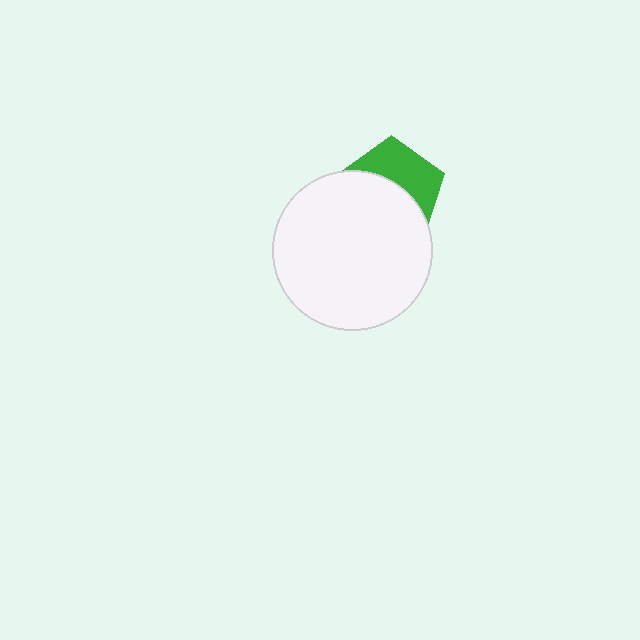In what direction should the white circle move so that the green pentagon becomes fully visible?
The white circle should move down. That is the shortest direction to clear the overlap and leave the green pentagon fully visible.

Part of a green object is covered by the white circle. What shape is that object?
It is a pentagon.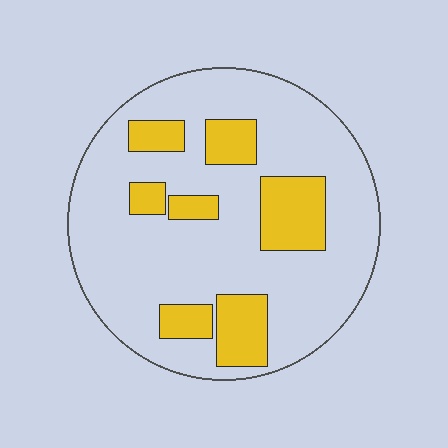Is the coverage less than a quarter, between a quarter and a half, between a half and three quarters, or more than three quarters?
Less than a quarter.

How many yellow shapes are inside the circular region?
7.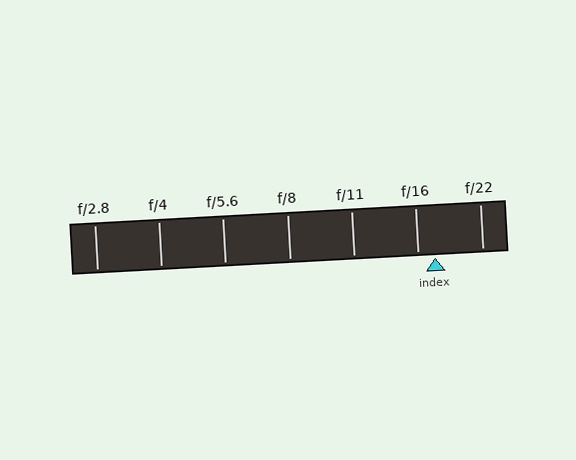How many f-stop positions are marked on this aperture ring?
There are 7 f-stop positions marked.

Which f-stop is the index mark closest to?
The index mark is closest to f/16.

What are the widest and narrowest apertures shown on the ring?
The widest aperture shown is f/2.8 and the narrowest is f/22.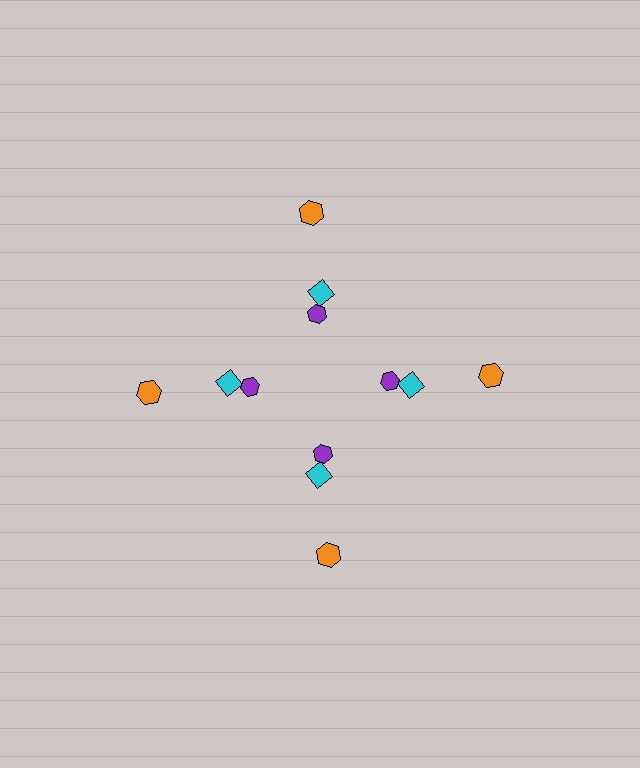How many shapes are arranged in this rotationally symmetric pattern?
There are 12 shapes, arranged in 4 groups of 3.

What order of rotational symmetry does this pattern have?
This pattern has 4-fold rotational symmetry.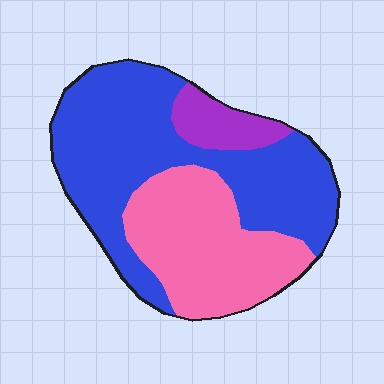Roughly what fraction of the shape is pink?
Pink takes up about one third (1/3) of the shape.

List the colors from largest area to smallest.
From largest to smallest: blue, pink, purple.